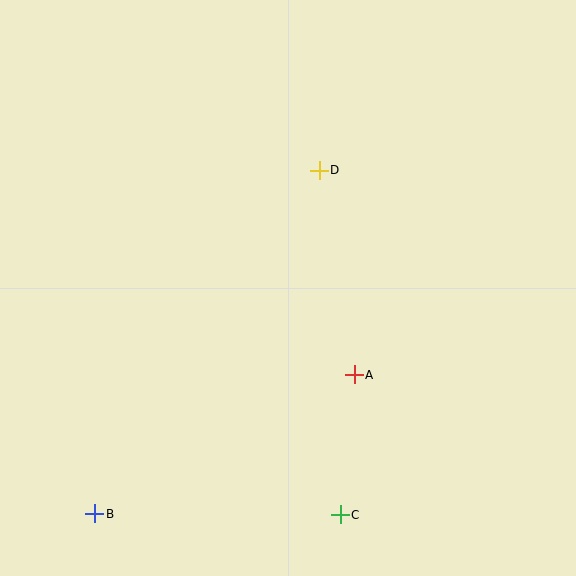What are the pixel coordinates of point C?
Point C is at (340, 515).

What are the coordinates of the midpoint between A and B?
The midpoint between A and B is at (225, 444).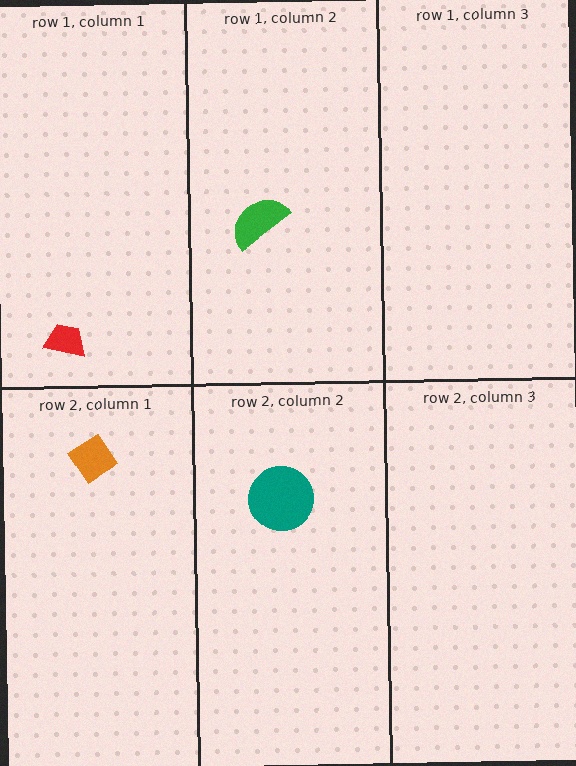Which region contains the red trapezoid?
The row 1, column 1 region.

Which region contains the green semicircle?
The row 1, column 2 region.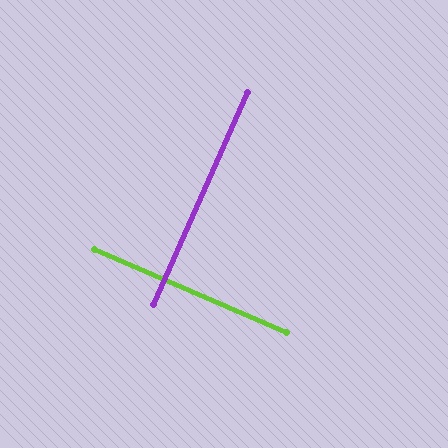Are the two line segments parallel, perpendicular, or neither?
Perpendicular — they meet at approximately 90°.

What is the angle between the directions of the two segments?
Approximately 90 degrees.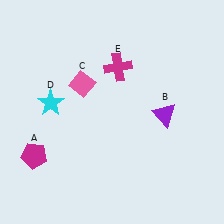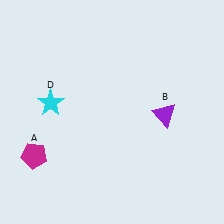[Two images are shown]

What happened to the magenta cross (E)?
The magenta cross (E) was removed in Image 2. It was in the top-right area of Image 1.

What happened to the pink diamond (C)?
The pink diamond (C) was removed in Image 2. It was in the top-left area of Image 1.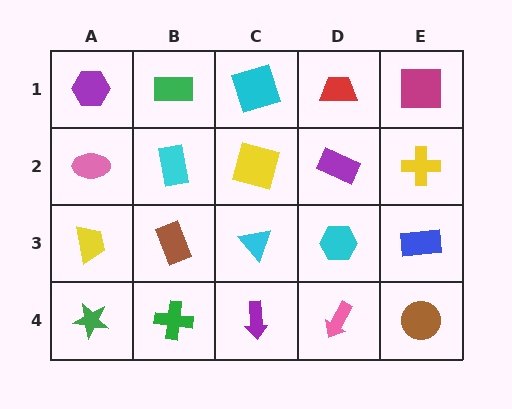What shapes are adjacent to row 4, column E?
A blue rectangle (row 3, column E), a pink arrow (row 4, column D).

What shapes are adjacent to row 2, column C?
A cyan square (row 1, column C), a cyan triangle (row 3, column C), a cyan rectangle (row 2, column B), a purple rectangle (row 2, column D).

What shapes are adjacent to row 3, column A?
A pink ellipse (row 2, column A), a green star (row 4, column A), a brown rectangle (row 3, column B).